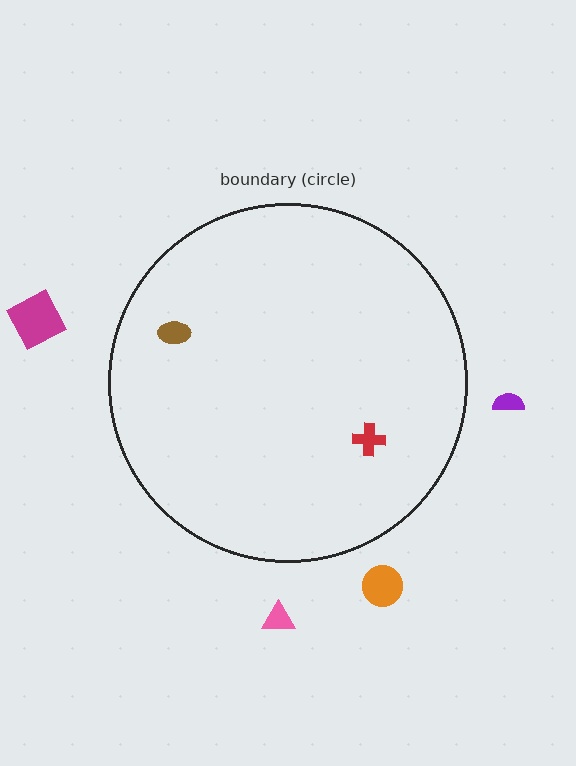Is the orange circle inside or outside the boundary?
Outside.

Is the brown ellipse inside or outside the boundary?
Inside.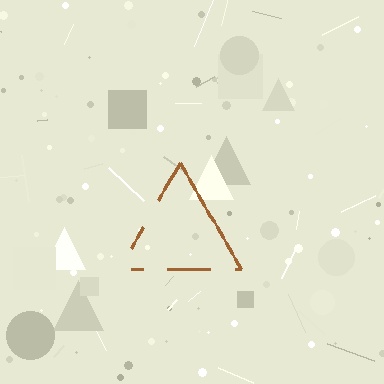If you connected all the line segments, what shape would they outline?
They would outline a triangle.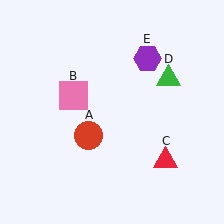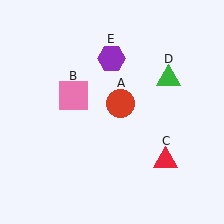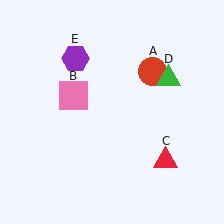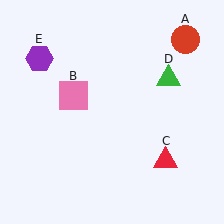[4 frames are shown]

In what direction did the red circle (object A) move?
The red circle (object A) moved up and to the right.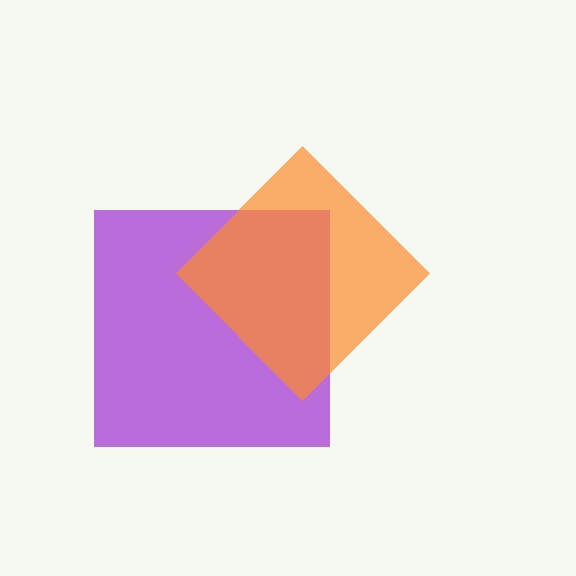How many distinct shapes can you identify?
There are 2 distinct shapes: a purple square, an orange diamond.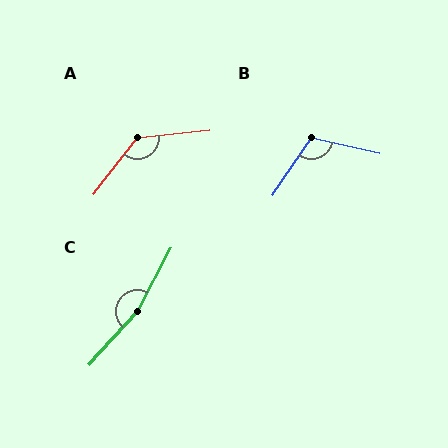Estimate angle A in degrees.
Approximately 134 degrees.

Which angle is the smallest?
B, at approximately 111 degrees.